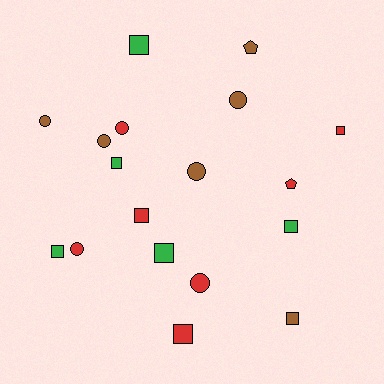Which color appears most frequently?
Red, with 7 objects.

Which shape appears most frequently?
Square, with 9 objects.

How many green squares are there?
There are 5 green squares.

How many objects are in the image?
There are 18 objects.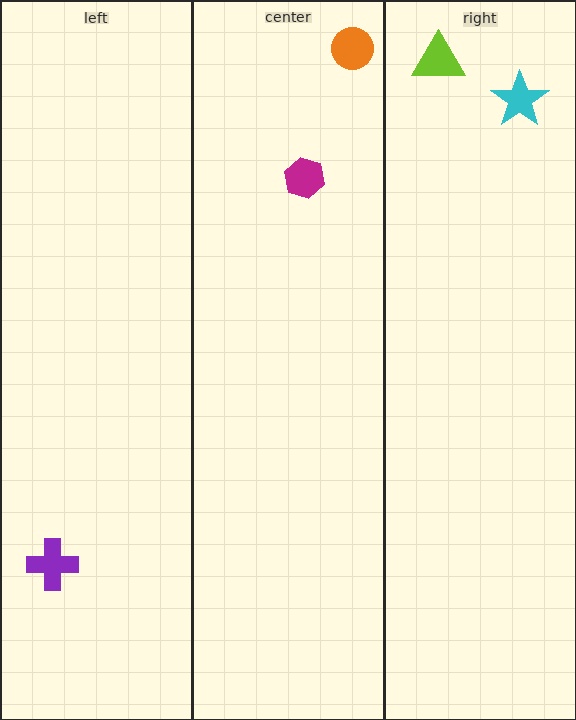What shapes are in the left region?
The purple cross.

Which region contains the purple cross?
The left region.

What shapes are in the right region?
The cyan star, the lime triangle.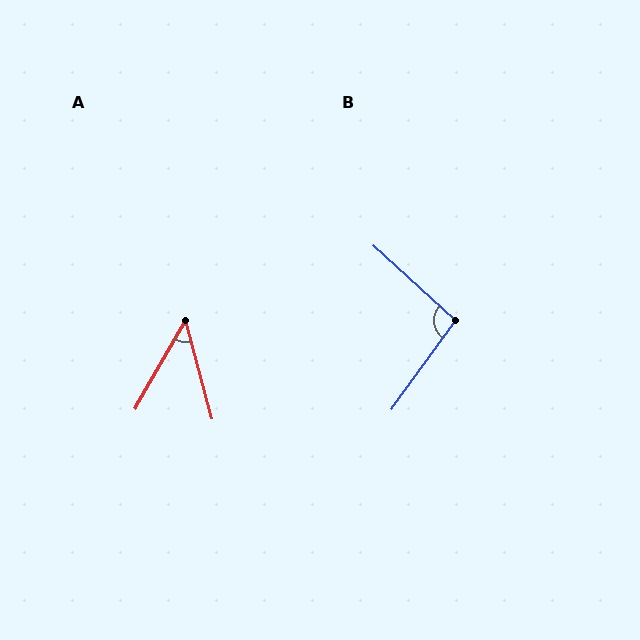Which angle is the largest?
B, at approximately 97 degrees.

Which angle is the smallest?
A, at approximately 45 degrees.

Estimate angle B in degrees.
Approximately 97 degrees.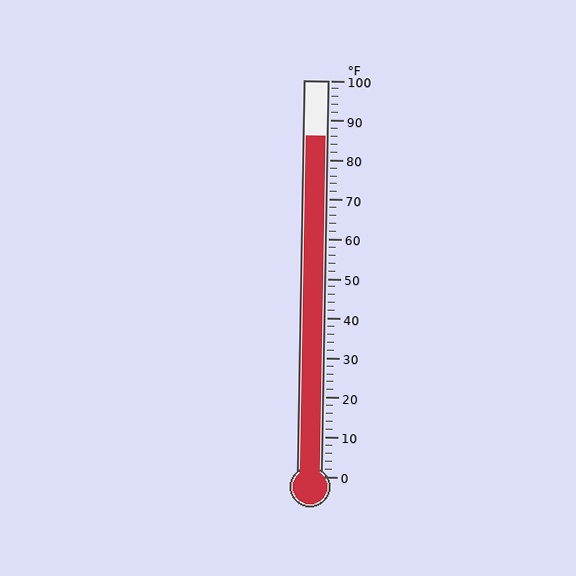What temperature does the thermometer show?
The thermometer shows approximately 86°F.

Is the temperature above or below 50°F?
The temperature is above 50°F.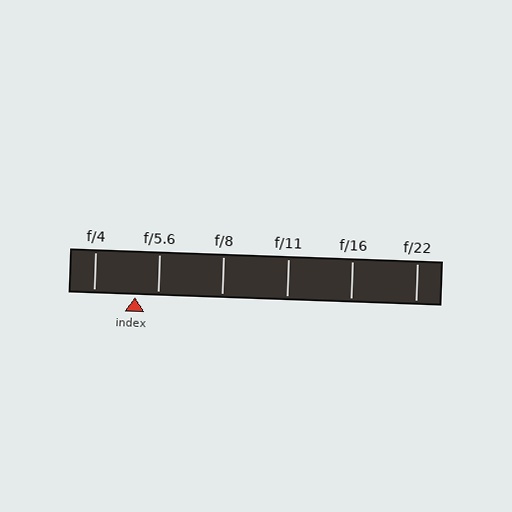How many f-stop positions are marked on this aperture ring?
There are 6 f-stop positions marked.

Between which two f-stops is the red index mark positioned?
The index mark is between f/4 and f/5.6.